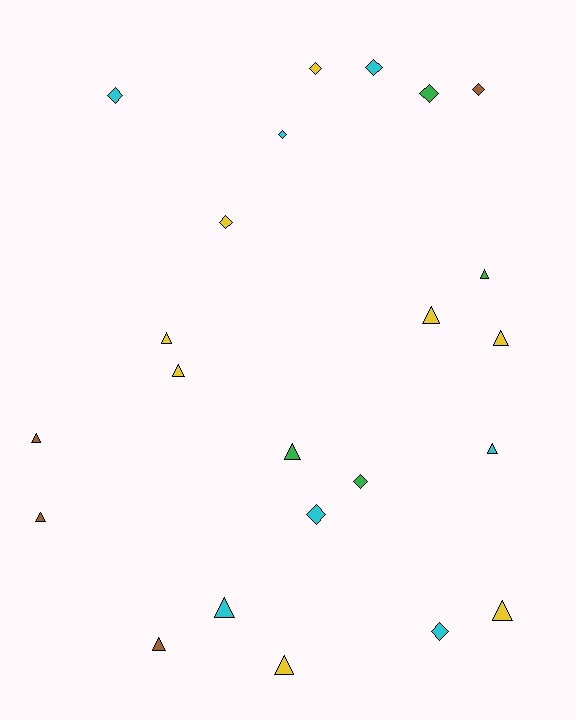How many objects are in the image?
There are 23 objects.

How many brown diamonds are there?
There is 1 brown diamond.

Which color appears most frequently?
Yellow, with 8 objects.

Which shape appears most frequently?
Triangle, with 13 objects.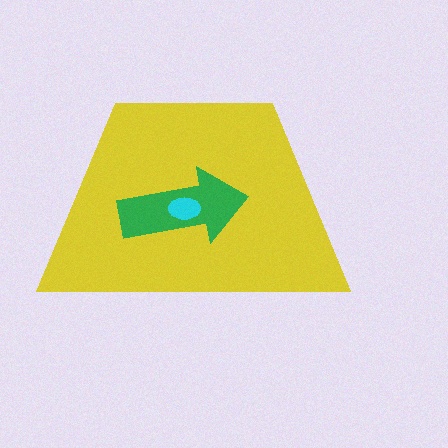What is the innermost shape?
The cyan ellipse.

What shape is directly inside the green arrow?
The cyan ellipse.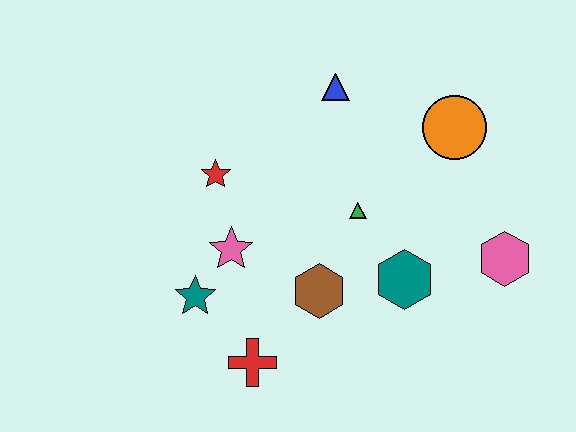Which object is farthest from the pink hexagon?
The teal star is farthest from the pink hexagon.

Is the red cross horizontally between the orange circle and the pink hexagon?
No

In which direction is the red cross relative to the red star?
The red cross is below the red star.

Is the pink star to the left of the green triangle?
Yes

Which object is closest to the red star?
The pink star is closest to the red star.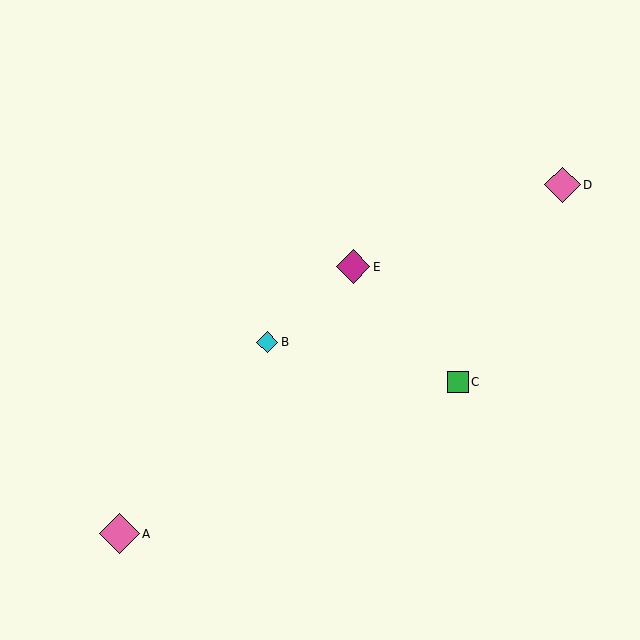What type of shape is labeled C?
Shape C is a green square.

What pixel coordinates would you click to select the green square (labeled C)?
Click at (458, 382) to select the green square C.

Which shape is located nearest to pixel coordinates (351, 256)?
The magenta diamond (labeled E) at (353, 267) is nearest to that location.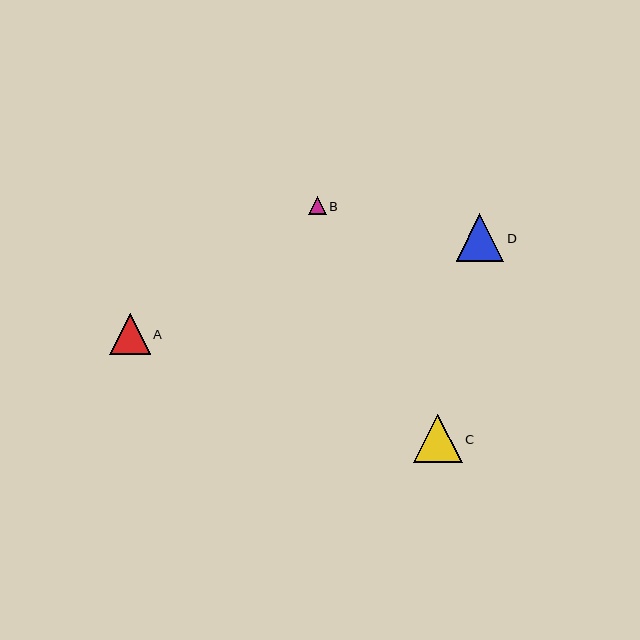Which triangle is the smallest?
Triangle B is the smallest with a size of approximately 18 pixels.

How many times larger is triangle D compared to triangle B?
Triangle D is approximately 2.7 times the size of triangle B.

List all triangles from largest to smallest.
From largest to smallest: C, D, A, B.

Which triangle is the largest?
Triangle C is the largest with a size of approximately 48 pixels.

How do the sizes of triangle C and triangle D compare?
Triangle C and triangle D are approximately the same size.